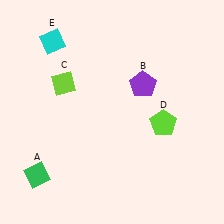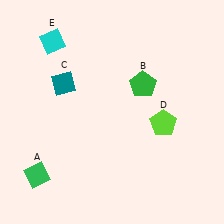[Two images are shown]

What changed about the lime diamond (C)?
In Image 1, C is lime. In Image 2, it changed to teal.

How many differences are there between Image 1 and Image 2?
There are 2 differences between the two images.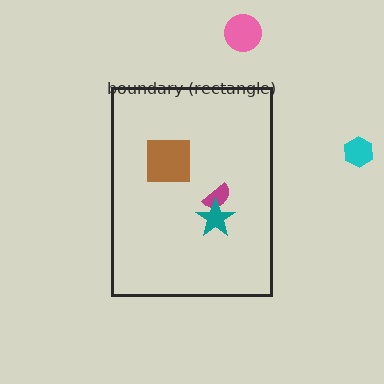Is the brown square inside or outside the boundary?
Inside.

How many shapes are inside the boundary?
3 inside, 2 outside.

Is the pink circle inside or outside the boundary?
Outside.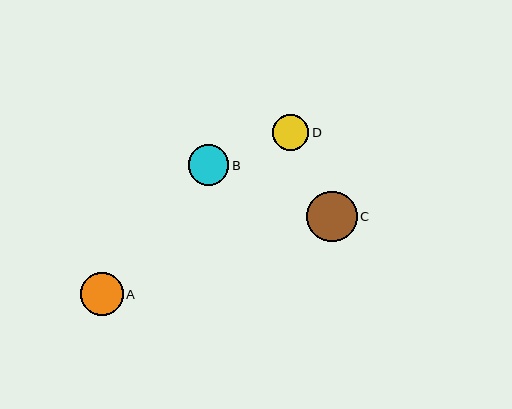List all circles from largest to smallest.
From largest to smallest: C, A, B, D.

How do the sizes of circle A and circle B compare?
Circle A and circle B are approximately the same size.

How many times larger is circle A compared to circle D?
Circle A is approximately 1.2 times the size of circle D.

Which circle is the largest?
Circle C is the largest with a size of approximately 51 pixels.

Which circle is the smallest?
Circle D is the smallest with a size of approximately 36 pixels.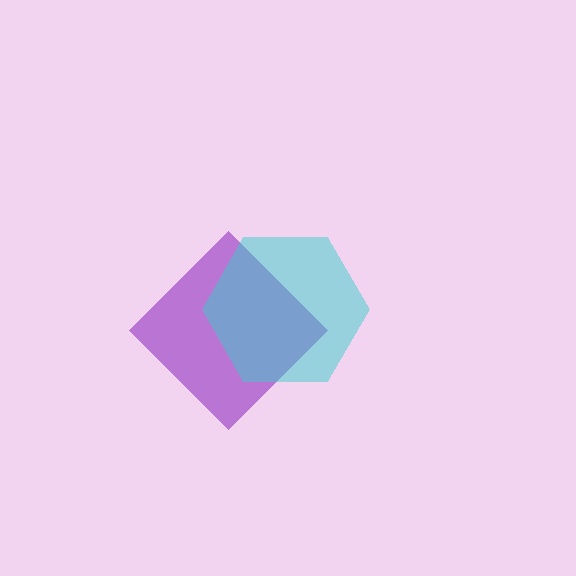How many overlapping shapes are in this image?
There are 2 overlapping shapes in the image.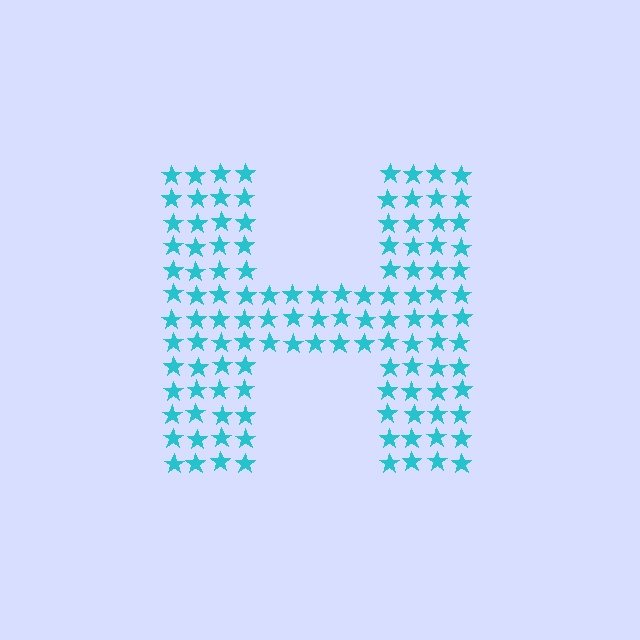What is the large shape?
The large shape is the letter H.